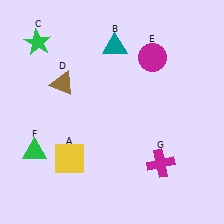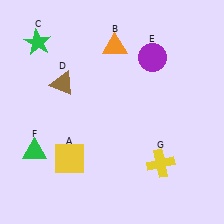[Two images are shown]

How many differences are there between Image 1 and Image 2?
There are 3 differences between the two images.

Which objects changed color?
B changed from teal to orange. E changed from magenta to purple. G changed from magenta to yellow.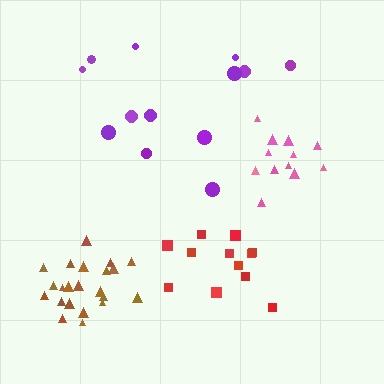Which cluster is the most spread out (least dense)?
Purple.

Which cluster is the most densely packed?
Brown.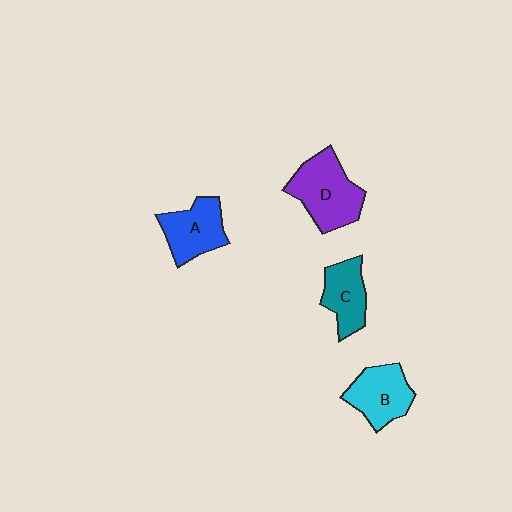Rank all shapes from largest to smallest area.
From largest to smallest: D (purple), B (cyan), A (blue), C (teal).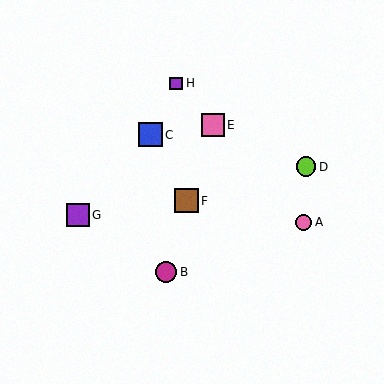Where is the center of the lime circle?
The center of the lime circle is at (306, 167).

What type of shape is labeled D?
Shape D is a lime circle.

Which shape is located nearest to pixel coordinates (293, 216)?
The pink circle (labeled A) at (304, 222) is nearest to that location.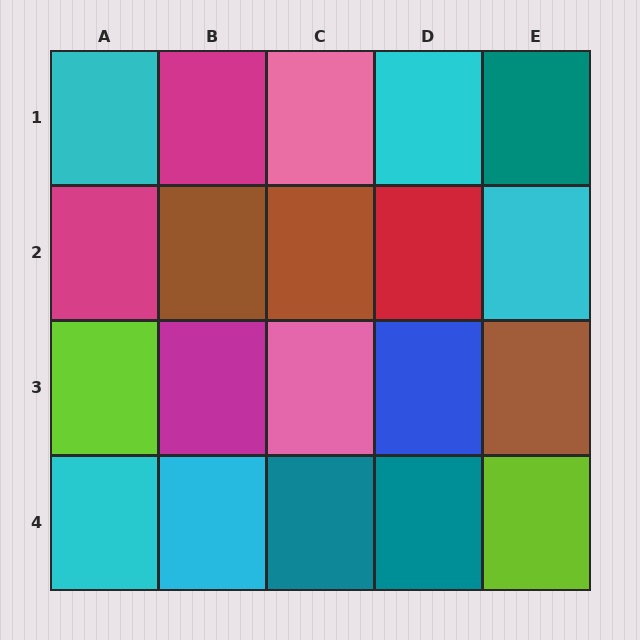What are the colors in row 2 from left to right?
Magenta, brown, brown, red, cyan.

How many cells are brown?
3 cells are brown.